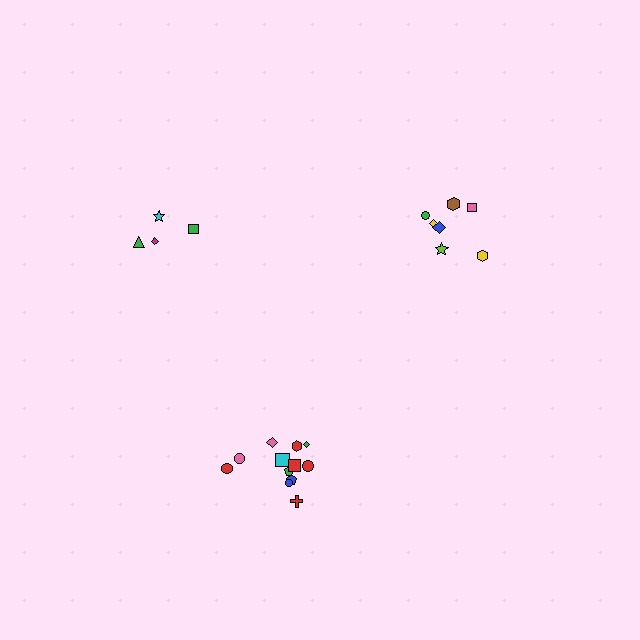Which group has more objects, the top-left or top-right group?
The top-right group.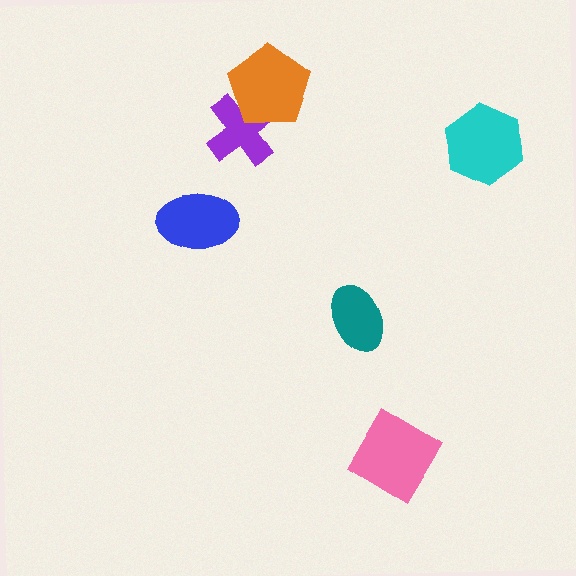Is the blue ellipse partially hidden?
No, no other shape covers it.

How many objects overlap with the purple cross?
1 object overlaps with the purple cross.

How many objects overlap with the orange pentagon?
1 object overlaps with the orange pentagon.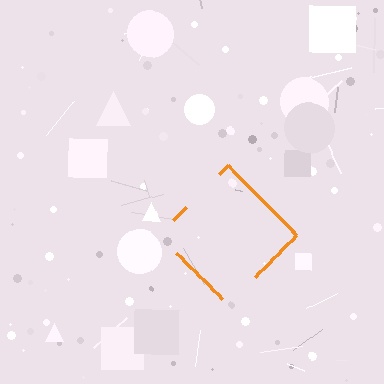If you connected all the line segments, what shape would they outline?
They would outline a diamond.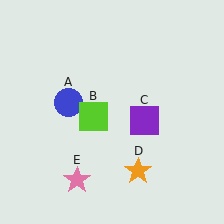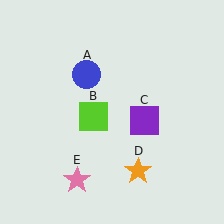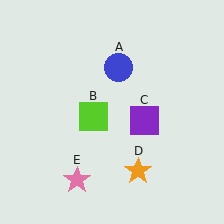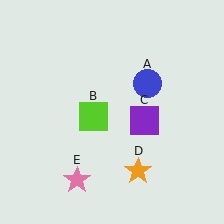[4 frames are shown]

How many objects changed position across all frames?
1 object changed position: blue circle (object A).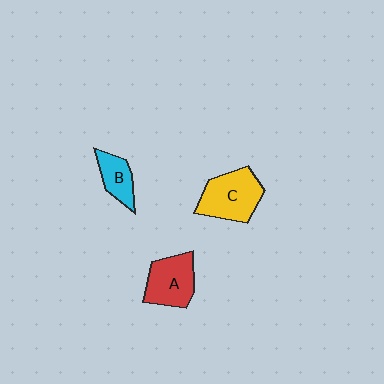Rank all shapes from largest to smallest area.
From largest to smallest: C (yellow), A (red), B (cyan).